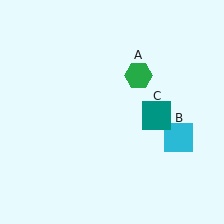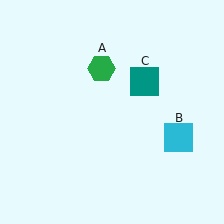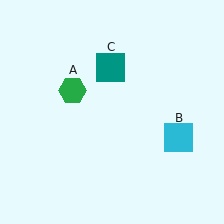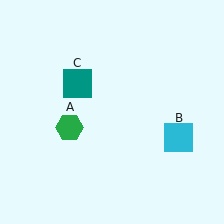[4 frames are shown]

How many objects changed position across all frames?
2 objects changed position: green hexagon (object A), teal square (object C).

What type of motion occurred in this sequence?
The green hexagon (object A), teal square (object C) rotated counterclockwise around the center of the scene.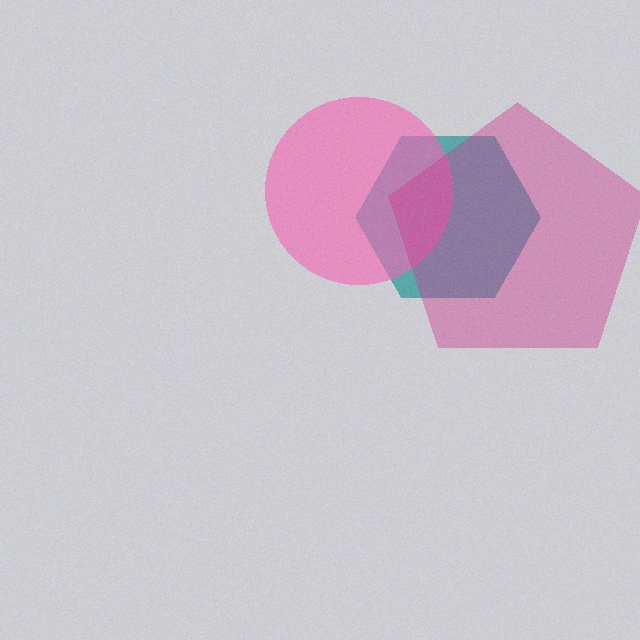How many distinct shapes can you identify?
There are 3 distinct shapes: a teal hexagon, a pink circle, a magenta pentagon.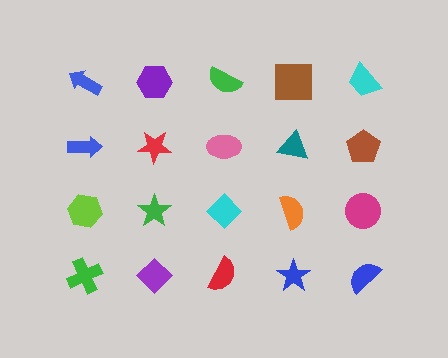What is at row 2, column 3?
A pink ellipse.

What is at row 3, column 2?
A green star.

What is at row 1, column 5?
A cyan trapezoid.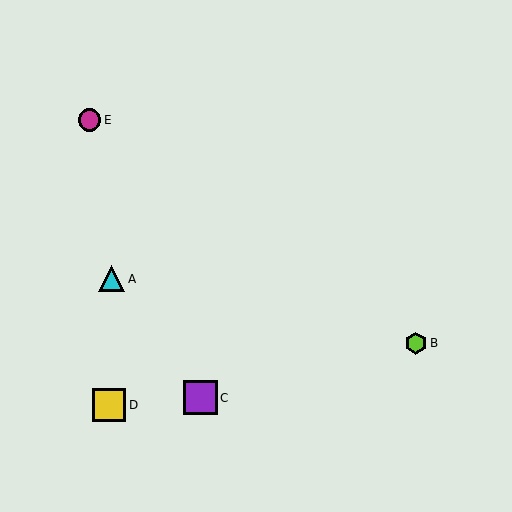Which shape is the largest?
The purple square (labeled C) is the largest.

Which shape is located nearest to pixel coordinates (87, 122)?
The magenta circle (labeled E) at (89, 120) is nearest to that location.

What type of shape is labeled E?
Shape E is a magenta circle.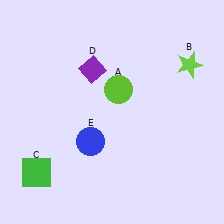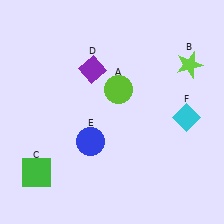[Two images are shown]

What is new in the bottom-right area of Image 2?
A cyan diamond (F) was added in the bottom-right area of Image 2.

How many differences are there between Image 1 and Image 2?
There is 1 difference between the two images.